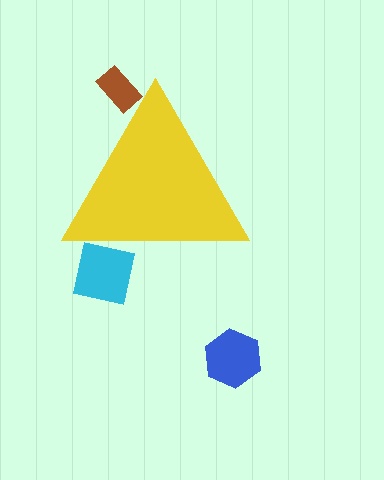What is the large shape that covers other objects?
A yellow triangle.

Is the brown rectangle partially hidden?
Yes, the brown rectangle is partially hidden behind the yellow triangle.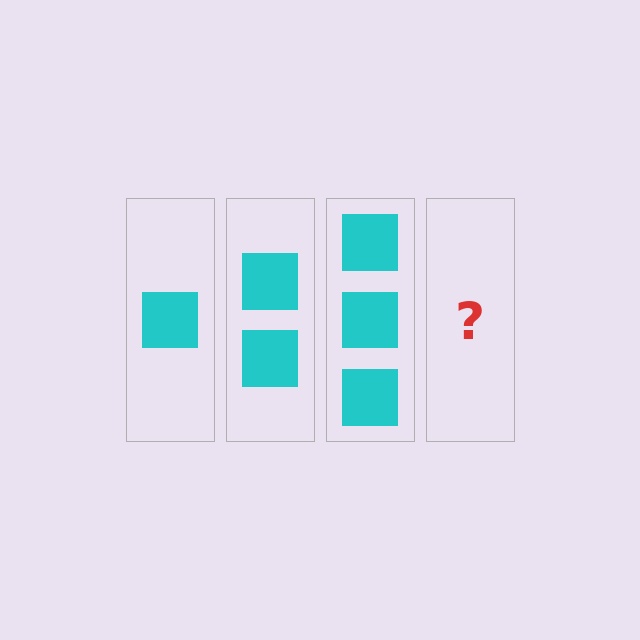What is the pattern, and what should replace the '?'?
The pattern is that each step adds one more square. The '?' should be 4 squares.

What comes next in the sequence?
The next element should be 4 squares.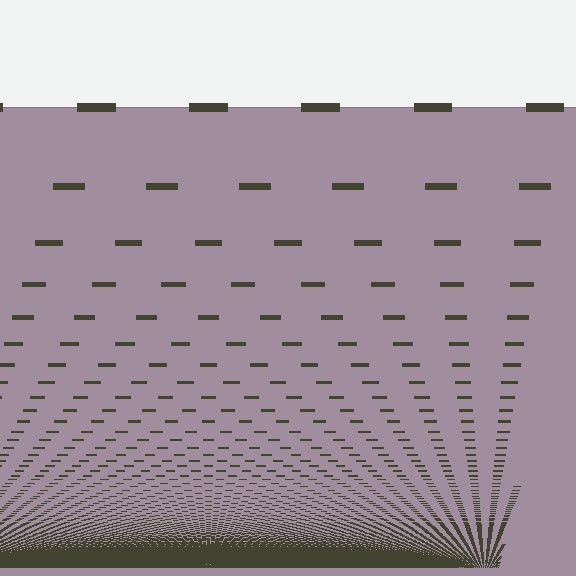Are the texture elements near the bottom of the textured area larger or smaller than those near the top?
Smaller. The gradient is inverted — elements near the bottom are smaller and denser.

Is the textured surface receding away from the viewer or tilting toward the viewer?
The surface appears to tilt toward the viewer. Texture elements get larger and sparser toward the top.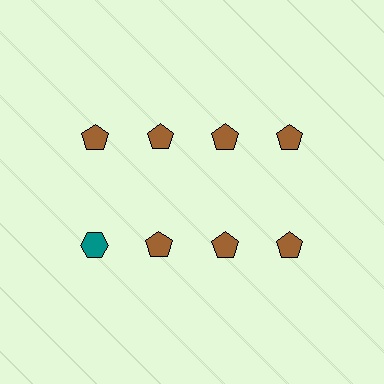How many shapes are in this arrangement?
There are 8 shapes arranged in a grid pattern.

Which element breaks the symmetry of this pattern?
The teal hexagon in the second row, leftmost column breaks the symmetry. All other shapes are brown pentagons.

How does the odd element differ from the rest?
It differs in both color (teal instead of brown) and shape (hexagon instead of pentagon).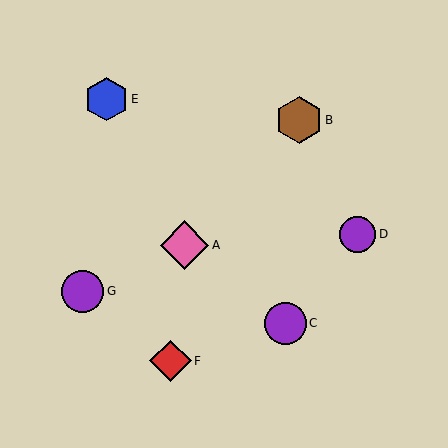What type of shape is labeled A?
Shape A is a pink diamond.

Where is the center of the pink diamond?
The center of the pink diamond is at (185, 245).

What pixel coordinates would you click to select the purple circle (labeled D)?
Click at (357, 234) to select the purple circle D.